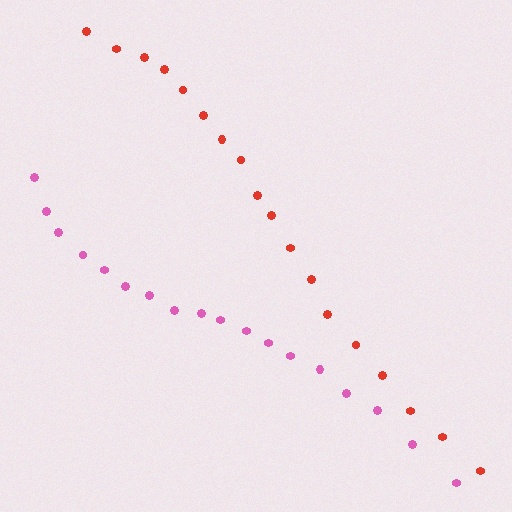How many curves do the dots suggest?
There are 2 distinct paths.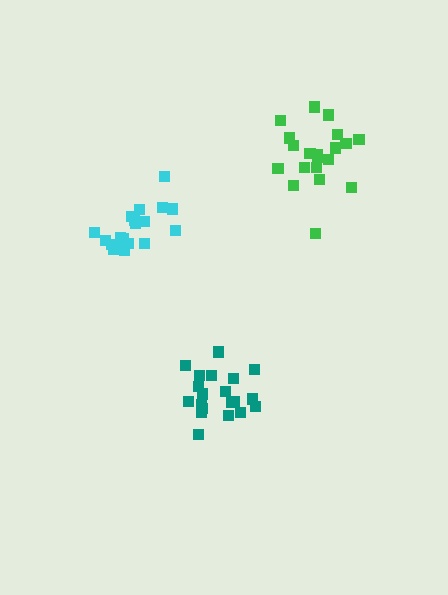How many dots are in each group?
Group 1: 20 dots, Group 2: 20 dots, Group 3: 18 dots (58 total).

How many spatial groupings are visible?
There are 3 spatial groupings.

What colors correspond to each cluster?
The clusters are colored: teal, green, cyan.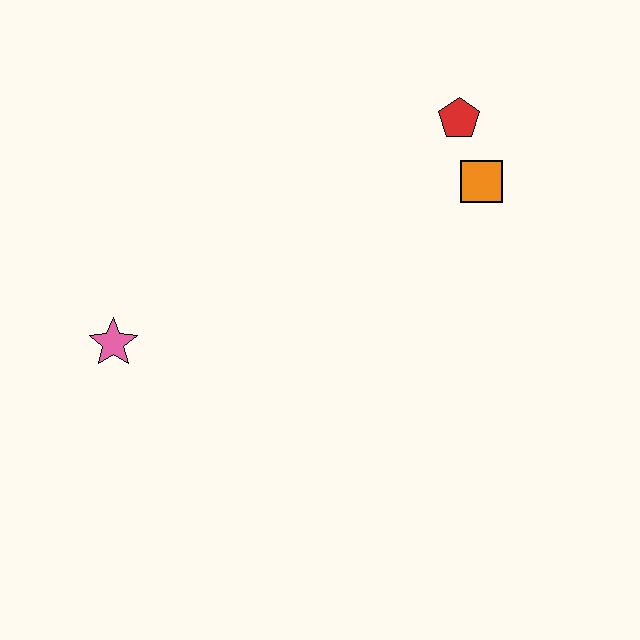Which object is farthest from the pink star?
The red pentagon is farthest from the pink star.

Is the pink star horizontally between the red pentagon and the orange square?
No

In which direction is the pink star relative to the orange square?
The pink star is to the left of the orange square.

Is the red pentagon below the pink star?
No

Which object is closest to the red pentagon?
The orange square is closest to the red pentagon.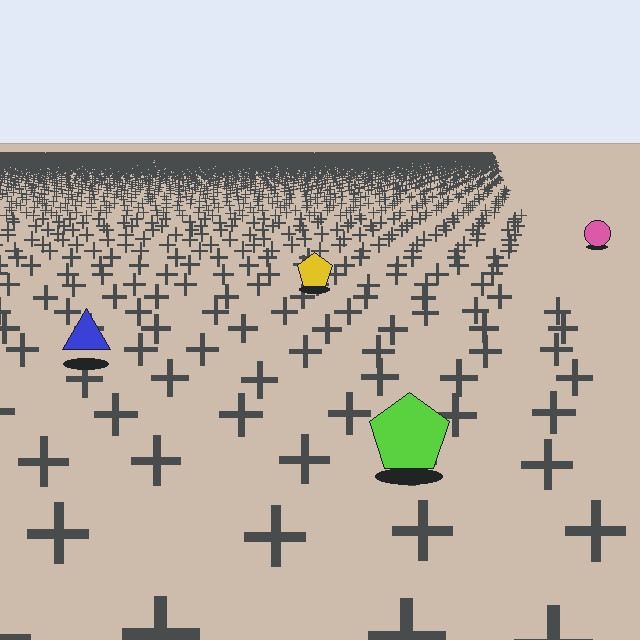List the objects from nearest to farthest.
From nearest to farthest: the lime pentagon, the blue triangle, the yellow pentagon, the pink circle.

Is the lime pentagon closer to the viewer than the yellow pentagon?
Yes. The lime pentagon is closer — you can tell from the texture gradient: the ground texture is coarser near it.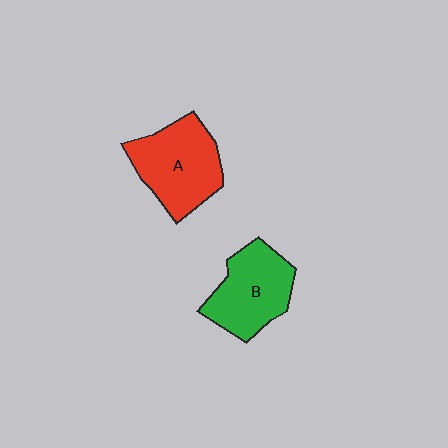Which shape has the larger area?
Shape A (red).